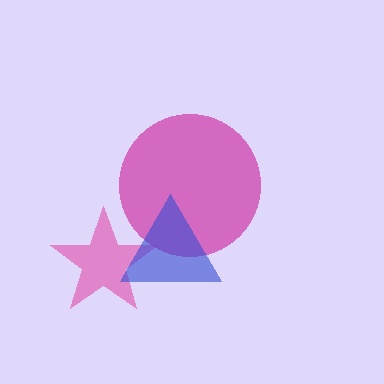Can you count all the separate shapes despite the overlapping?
Yes, there are 3 separate shapes.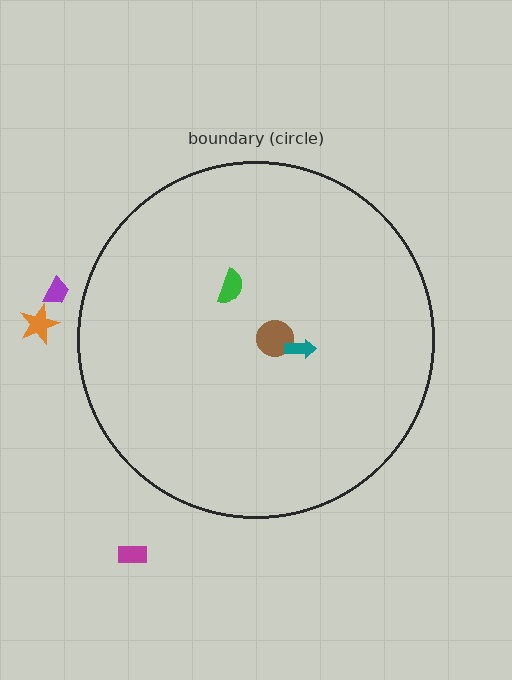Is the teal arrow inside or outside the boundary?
Inside.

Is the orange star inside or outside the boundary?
Outside.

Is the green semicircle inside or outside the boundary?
Inside.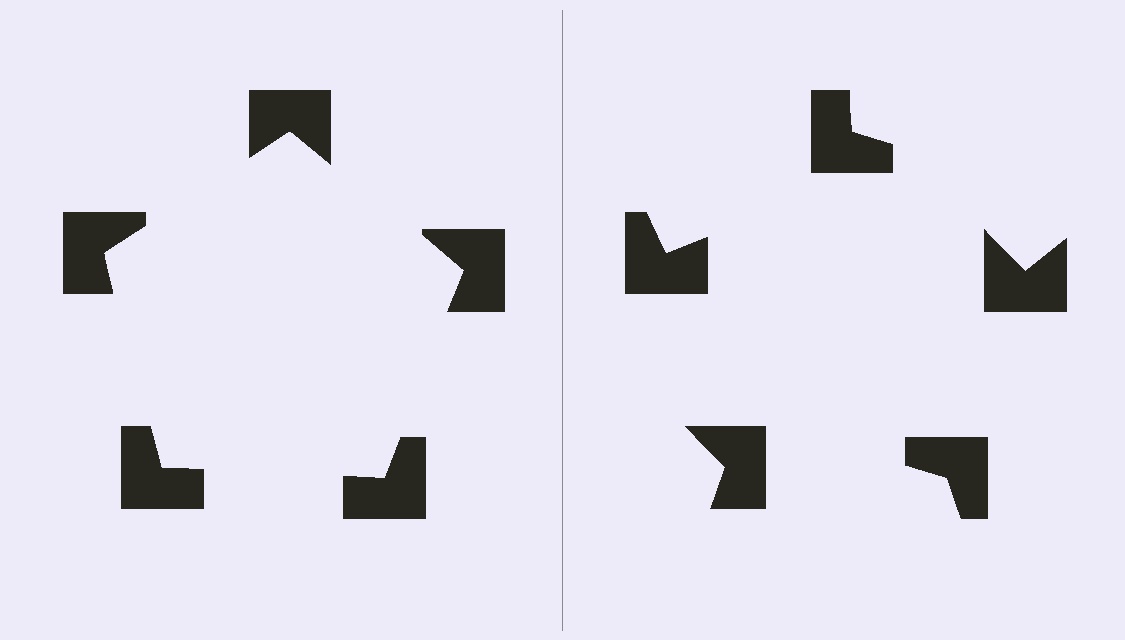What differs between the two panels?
The notched squares are positioned identically on both sides; only the wedge orientations differ. On the left they align to a pentagon; on the right they are misaligned.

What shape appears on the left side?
An illusory pentagon.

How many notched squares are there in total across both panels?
10 — 5 on each side.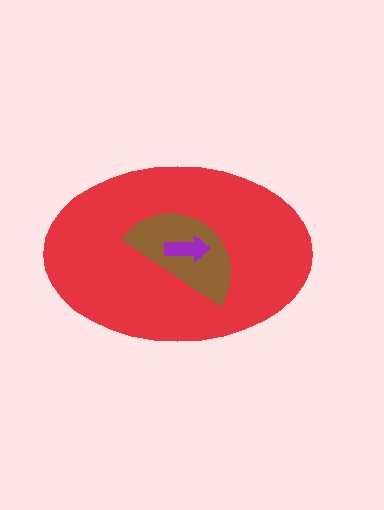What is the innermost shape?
The purple arrow.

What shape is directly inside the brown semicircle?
The purple arrow.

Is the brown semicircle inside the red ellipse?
Yes.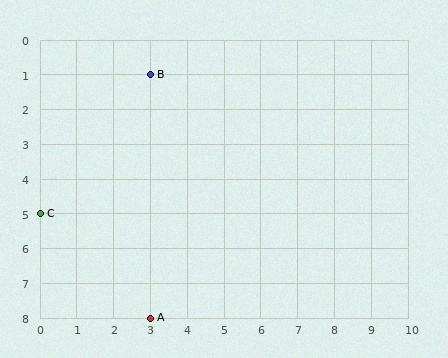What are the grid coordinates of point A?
Point A is at grid coordinates (3, 8).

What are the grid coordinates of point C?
Point C is at grid coordinates (0, 5).